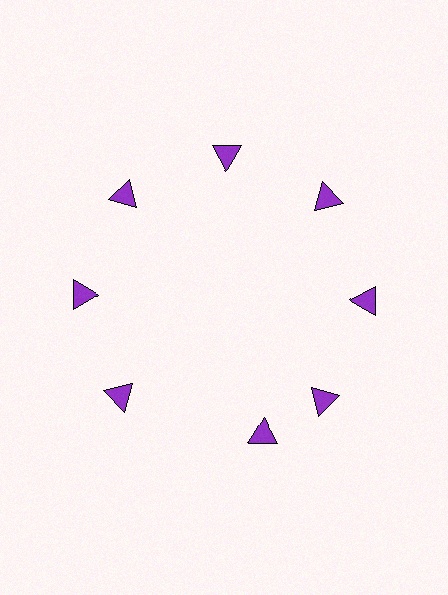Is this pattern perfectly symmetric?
No. The 8 purple triangles are arranged in a ring, but one element near the 6 o'clock position is rotated out of alignment along the ring, breaking the 8-fold rotational symmetry.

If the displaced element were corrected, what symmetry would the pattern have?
It would have 8-fold rotational symmetry — the pattern would map onto itself every 45 degrees.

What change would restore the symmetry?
The symmetry would be restored by rotating it back into even spacing with its neighbors so that all 8 triangles sit at equal angles and equal distance from the center.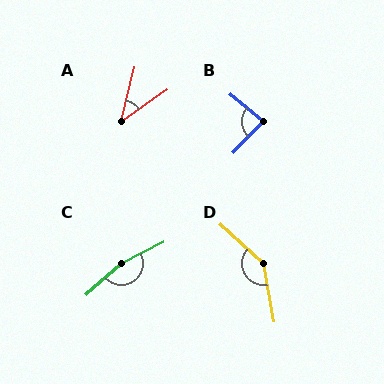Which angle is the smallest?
A, at approximately 41 degrees.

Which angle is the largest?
C, at approximately 164 degrees.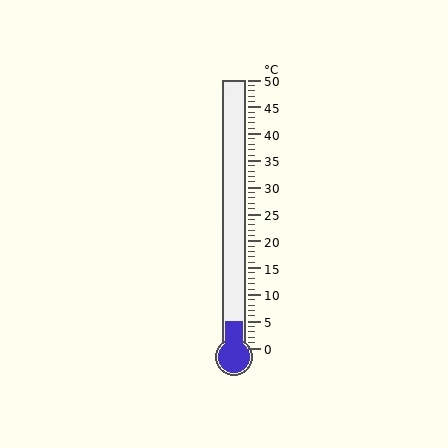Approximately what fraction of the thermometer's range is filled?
The thermometer is filled to approximately 10% of its range.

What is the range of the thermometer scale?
The thermometer scale ranges from 0°C to 50°C.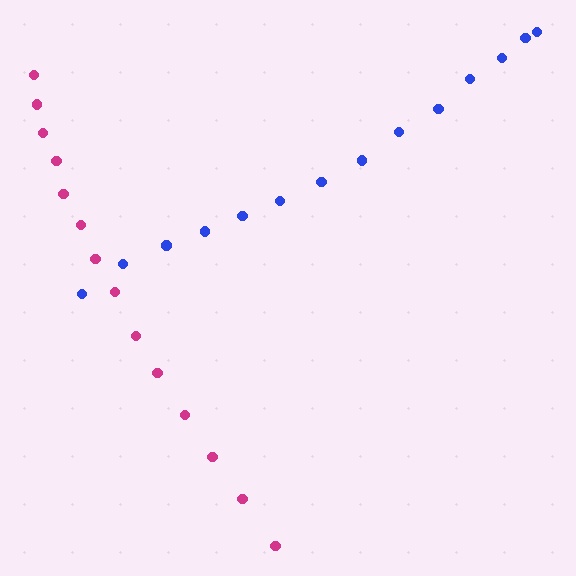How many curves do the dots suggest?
There are 2 distinct paths.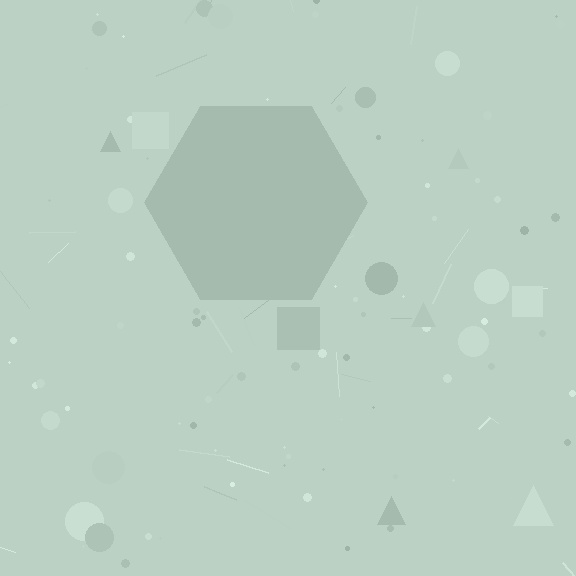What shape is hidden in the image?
A hexagon is hidden in the image.